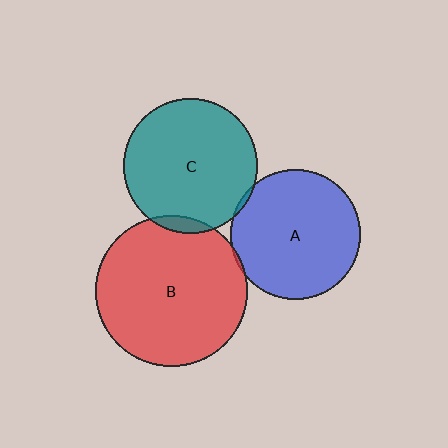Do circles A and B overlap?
Yes.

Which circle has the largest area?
Circle B (red).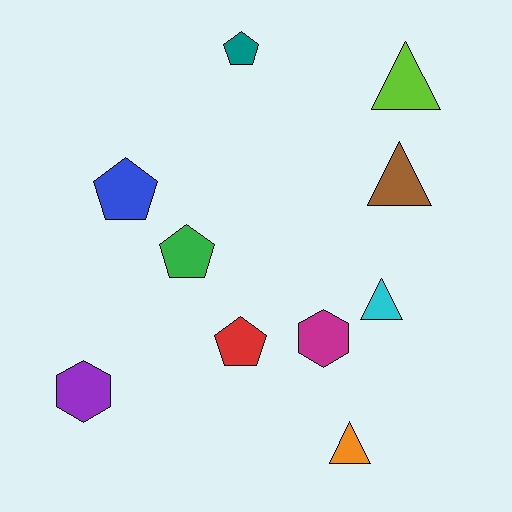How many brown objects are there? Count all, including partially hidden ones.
There is 1 brown object.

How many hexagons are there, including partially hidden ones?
There are 2 hexagons.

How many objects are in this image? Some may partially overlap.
There are 10 objects.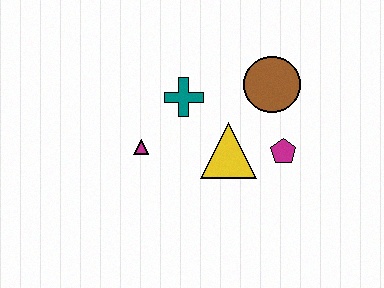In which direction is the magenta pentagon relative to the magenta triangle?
The magenta pentagon is to the right of the magenta triangle.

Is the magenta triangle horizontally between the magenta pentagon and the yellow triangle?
No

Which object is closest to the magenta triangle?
The teal cross is closest to the magenta triangle.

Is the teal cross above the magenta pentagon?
Yes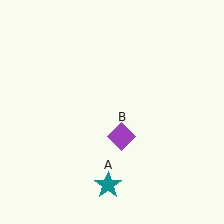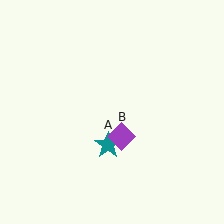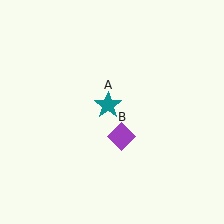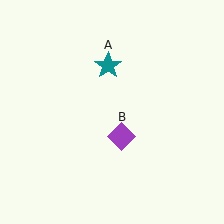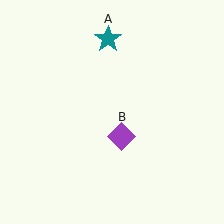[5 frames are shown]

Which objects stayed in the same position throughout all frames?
Purple diamond (object B) remained stationary.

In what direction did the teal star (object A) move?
The teal star (object A) moved up.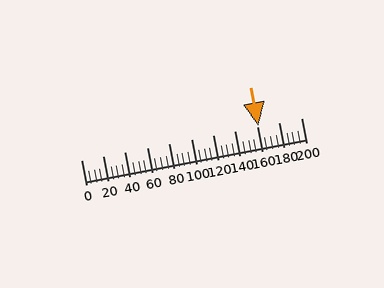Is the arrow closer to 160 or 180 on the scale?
The arrow is closer to 160.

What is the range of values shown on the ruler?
The ruler shows values from 0 to 200.